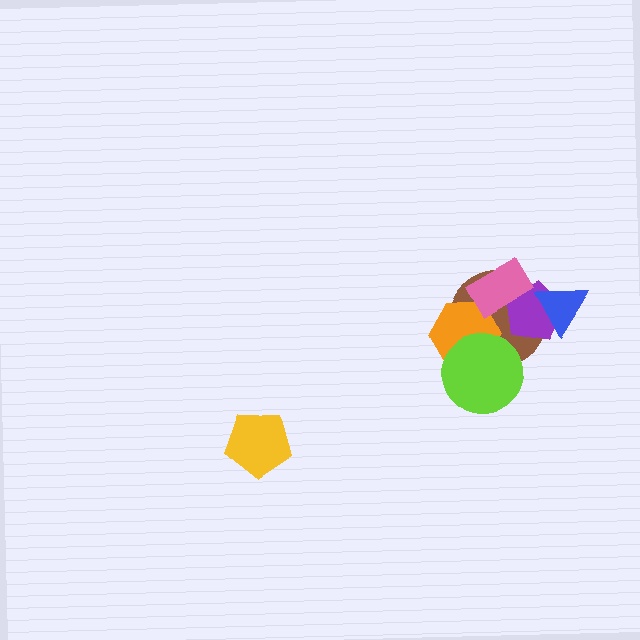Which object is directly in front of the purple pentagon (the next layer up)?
The pink rectangle is directly in front of the purple pentagon.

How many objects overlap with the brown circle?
5 objects overlap with the brown circle.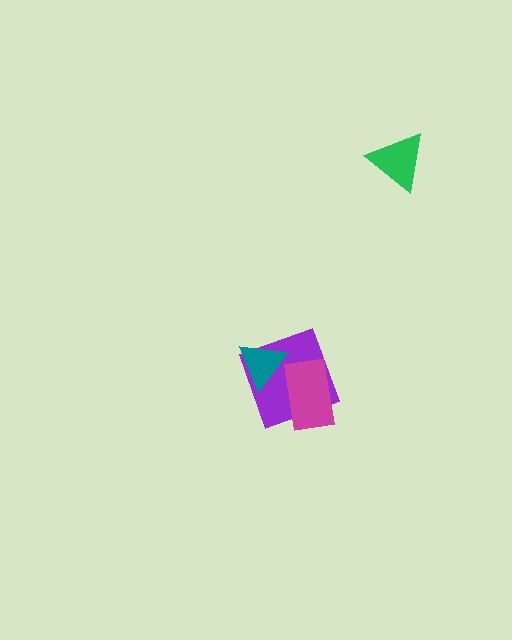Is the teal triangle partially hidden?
Yes, it is partially covered by another shape.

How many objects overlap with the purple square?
2 objects overlap with the purple square.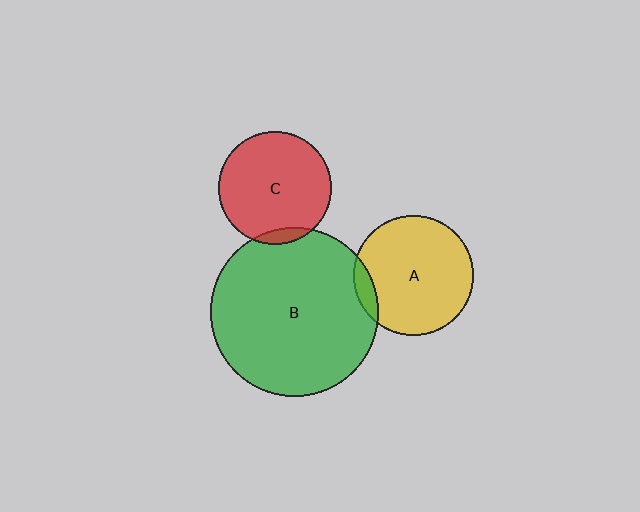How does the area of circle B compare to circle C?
Approximately 2.2 times.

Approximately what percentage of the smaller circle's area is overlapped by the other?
Approximately 10%.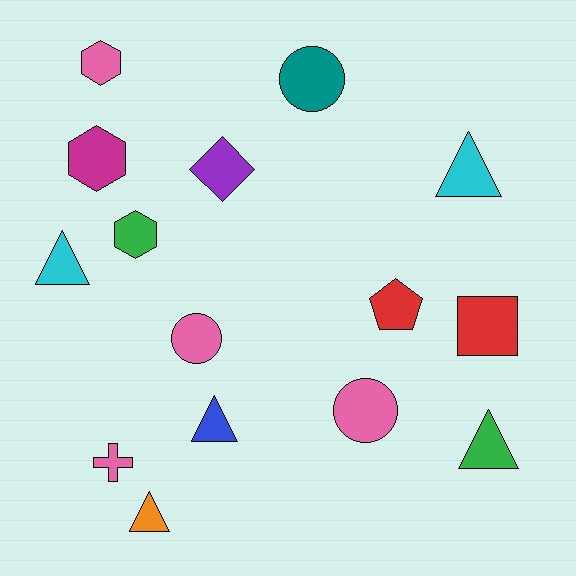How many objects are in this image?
There are 15 objects.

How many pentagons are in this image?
There is 1 pentagon.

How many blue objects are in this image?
There is 1 blue object.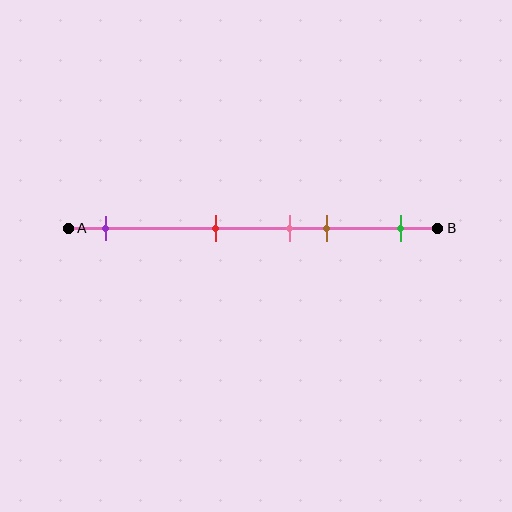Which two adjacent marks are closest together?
The pink and brown marks are the closest adjacent pair.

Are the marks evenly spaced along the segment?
No, the marks are not evenly spaced.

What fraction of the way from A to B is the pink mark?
The pink mark is approximately 60% (0.6) of the way from A to B.